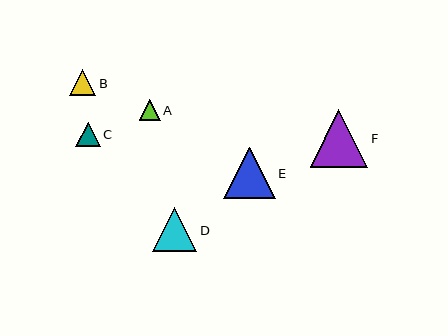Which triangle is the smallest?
Triangle A is the smallest with a size of approximately 21 pixels.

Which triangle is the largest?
Triangle F is the largest with a size of approximately 57 pixels.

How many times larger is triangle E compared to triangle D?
Triangle E is approximately 1.2 times the size of triangle D.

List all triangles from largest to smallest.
From largest to smallest: F, E, D, B, C, A.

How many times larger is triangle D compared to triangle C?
Triangle D is approximately 1.8 times the size of triangle C.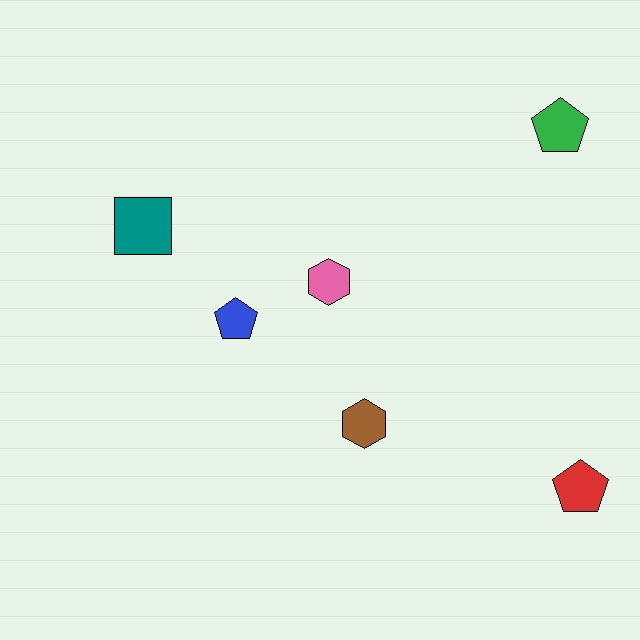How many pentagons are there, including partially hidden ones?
There are 3 pentagons.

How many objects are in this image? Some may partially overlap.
There are 6 objects.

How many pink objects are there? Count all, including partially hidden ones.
There is 1 pink object.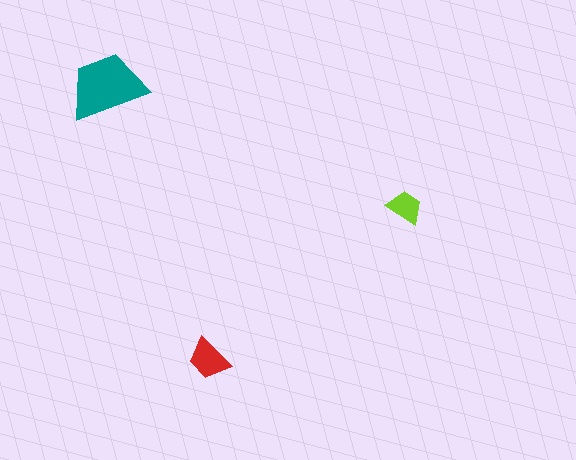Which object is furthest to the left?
The teal trapezoid is leftmost.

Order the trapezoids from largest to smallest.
the teal one, the red one, the lime one.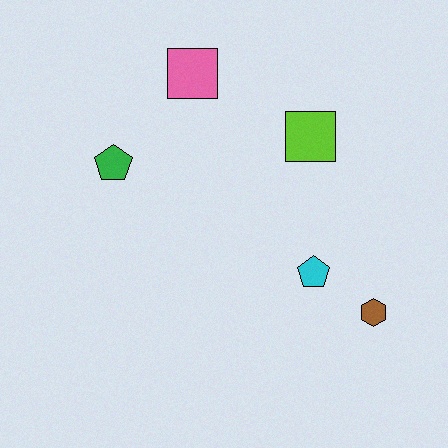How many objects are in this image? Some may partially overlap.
There are 5 objects.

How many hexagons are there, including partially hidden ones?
There is 1 hexagon.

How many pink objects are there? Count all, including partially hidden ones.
There is 1 pink object.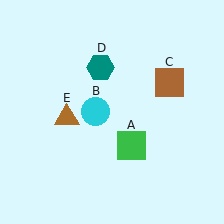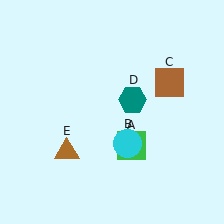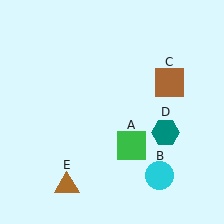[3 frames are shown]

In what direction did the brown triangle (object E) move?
The brown triangle (object E) moved down.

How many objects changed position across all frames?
3 objects changed position: cyan circle (object B), teal hexagon (object D), brown triangle (object E).